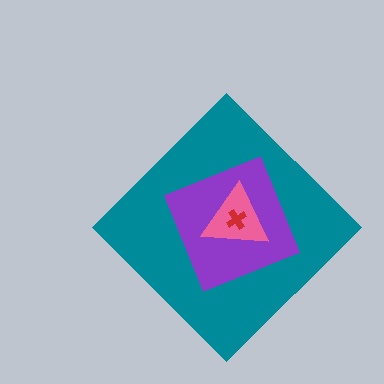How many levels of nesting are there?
4.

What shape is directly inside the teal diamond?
The purple square.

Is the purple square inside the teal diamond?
Yes.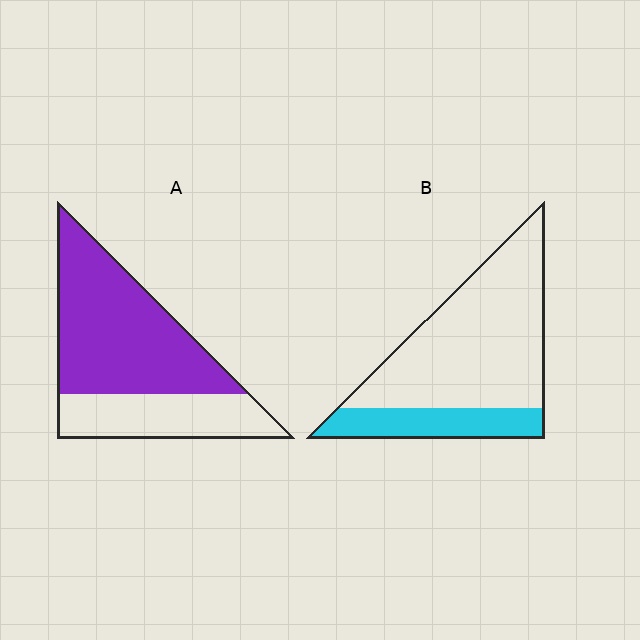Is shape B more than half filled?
No.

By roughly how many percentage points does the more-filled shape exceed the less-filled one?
By roughly 40 percentage points (A over B).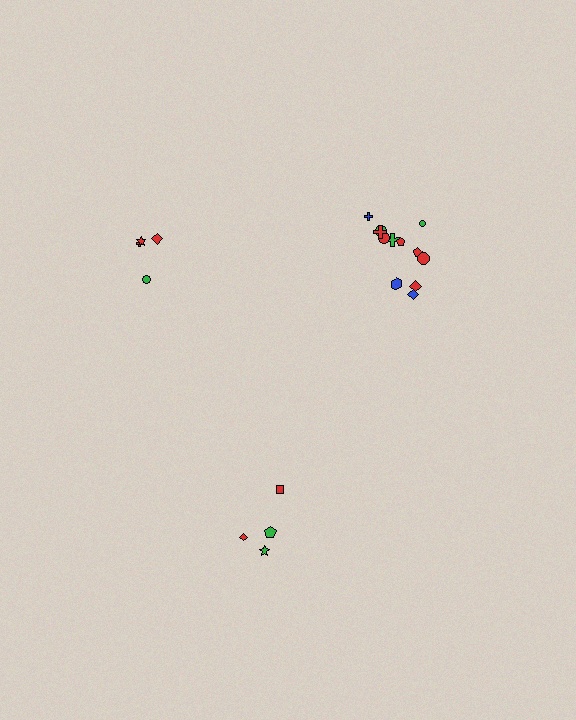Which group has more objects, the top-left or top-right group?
The top-right group.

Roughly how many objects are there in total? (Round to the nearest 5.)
Roughly 20 objects in total.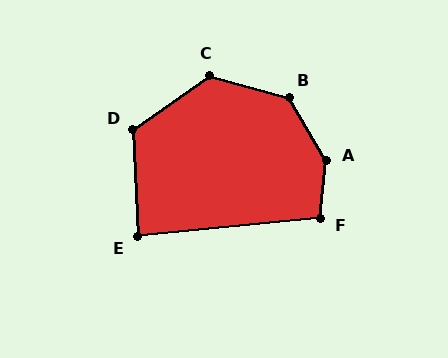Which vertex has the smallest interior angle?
E, at approximately 87 degrees.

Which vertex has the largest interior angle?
A, at approximately 143 degrees.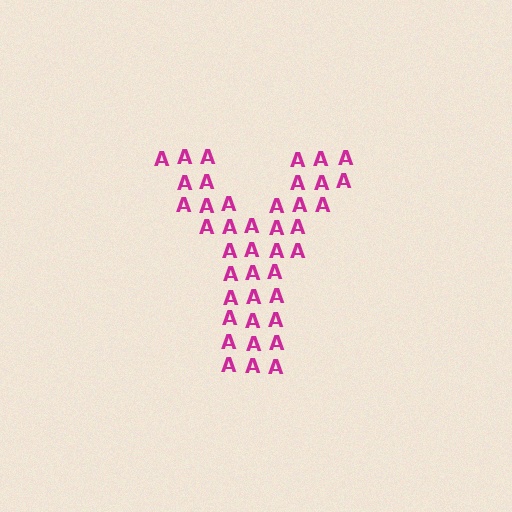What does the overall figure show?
The overall figure shows the letter Y.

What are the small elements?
The small elements are letter A's.